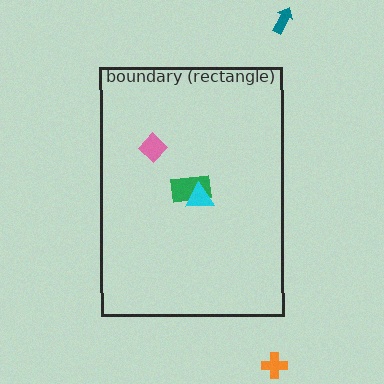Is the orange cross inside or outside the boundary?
Outside.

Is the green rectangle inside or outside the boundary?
Inside.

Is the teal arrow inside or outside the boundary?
Outside.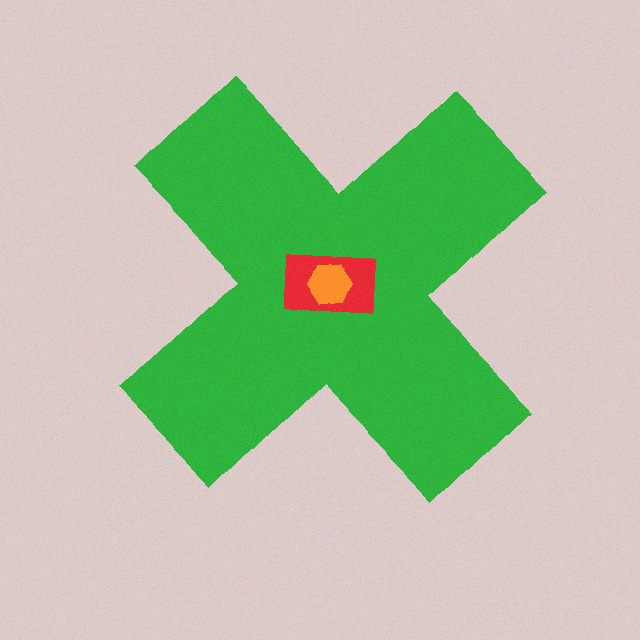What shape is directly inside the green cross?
The red rectangle.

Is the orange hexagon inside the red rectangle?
Yes.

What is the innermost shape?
The orange hexagon.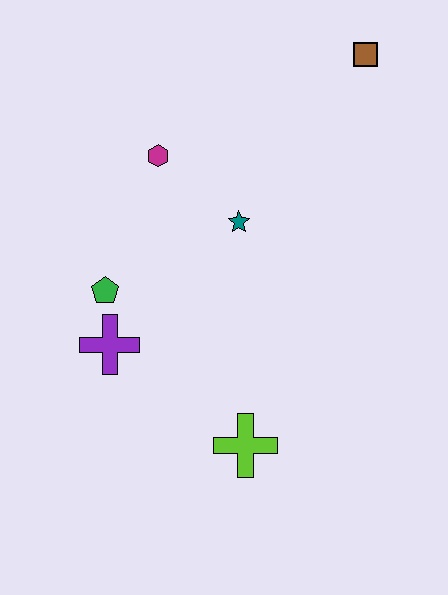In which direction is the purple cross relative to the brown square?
The purple cross is below the brown square.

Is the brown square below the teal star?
No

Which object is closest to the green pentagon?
The purple cross is closest to the green pentagon.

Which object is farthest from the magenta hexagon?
The lime cross is farthest from the magenta hexagon.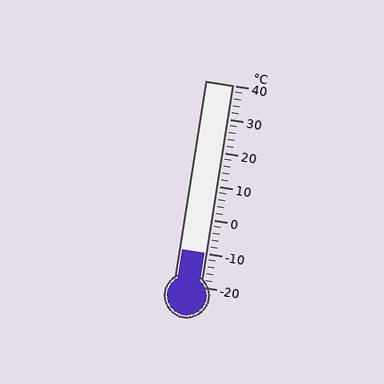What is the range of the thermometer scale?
The thermometer scale ranges from -20°C to 40°C.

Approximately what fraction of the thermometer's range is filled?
The thermometer is filled to approximately 15% of its range.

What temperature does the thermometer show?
The thermometer shows approximately -10°C.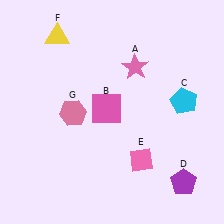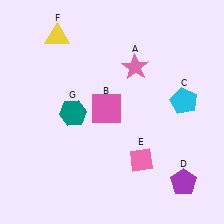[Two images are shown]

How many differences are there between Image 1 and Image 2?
There is 1 difference between the two images.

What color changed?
The hexagon (G) changed from pink in Image 1 to teal in Image 2.